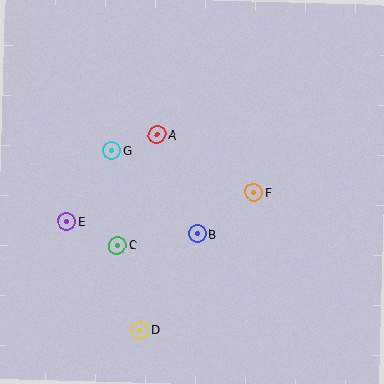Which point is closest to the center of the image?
Point B at (197, 234) is closest to the center.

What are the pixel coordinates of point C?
Point C is at (118, 245).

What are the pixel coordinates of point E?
Point E is at (67, 222).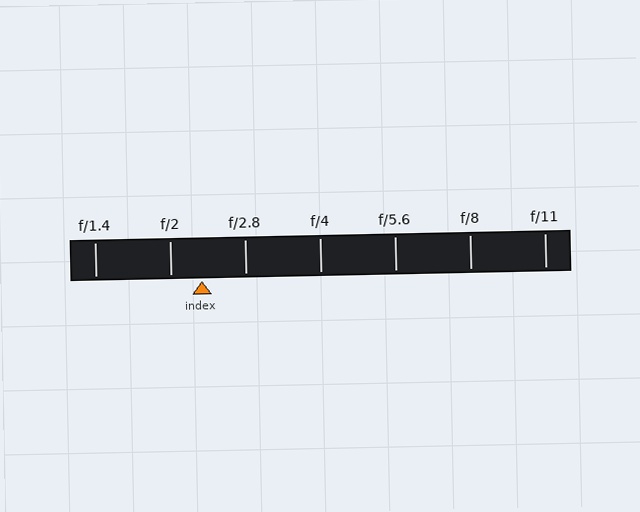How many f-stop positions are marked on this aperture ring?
There are 7 f-stop positions marked.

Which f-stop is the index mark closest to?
The index mark is closest to f/2.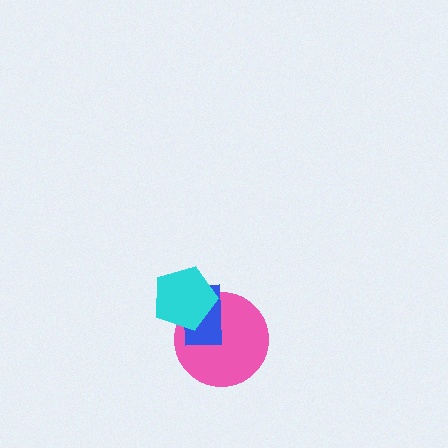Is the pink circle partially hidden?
Yes, it is partially covered by another shape.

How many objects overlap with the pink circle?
2 objects overlap with the pink circle.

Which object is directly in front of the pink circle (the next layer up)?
The blue rectangle is directly in front of the pink circle.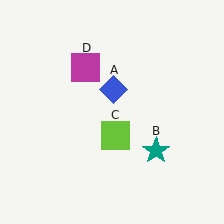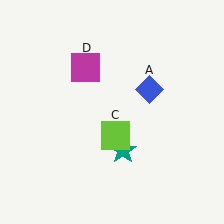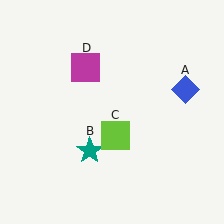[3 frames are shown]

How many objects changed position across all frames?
2 objects changed position: blue diamond (object A), teal star (object B).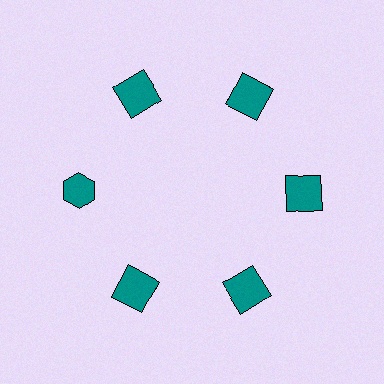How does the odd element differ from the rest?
It has a different shape: hexagon instead of square.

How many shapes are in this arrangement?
There are 6 shapes arranged in a ring pattern.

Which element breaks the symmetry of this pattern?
The teal hexagon at roughly the 9 o'clock position breaks the symmetry. All other shapes are teal squares.